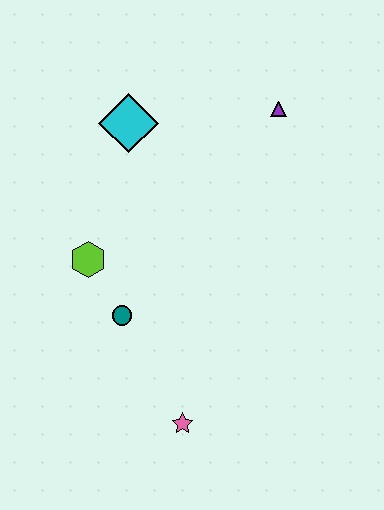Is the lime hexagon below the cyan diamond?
Yes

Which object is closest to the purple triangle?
The cyan diamond is closest to the purple triangle.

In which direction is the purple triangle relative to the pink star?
The purple triangle is above the pink star.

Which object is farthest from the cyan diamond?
The pink star is farthest from the cyan diamond.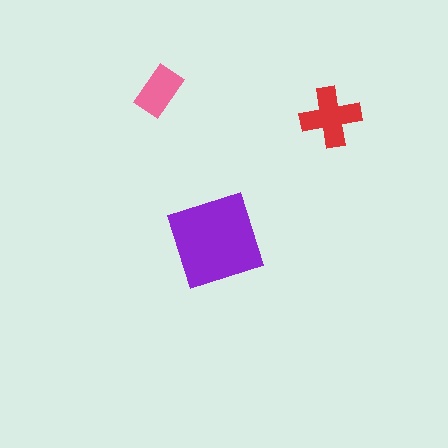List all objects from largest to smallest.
The purple diamond, the red cross, the pink rectangle.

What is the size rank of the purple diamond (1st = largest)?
1st.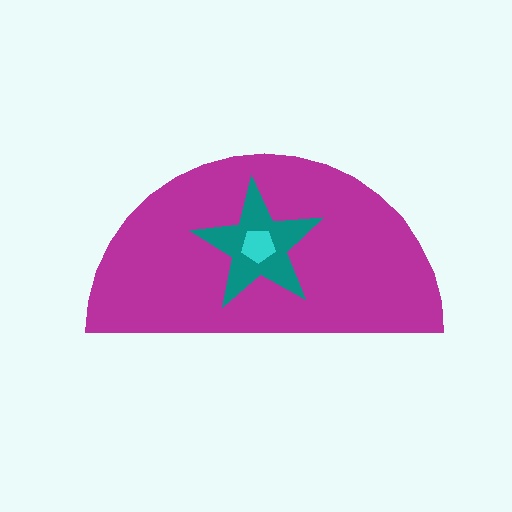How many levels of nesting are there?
3.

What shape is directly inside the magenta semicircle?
The teal star.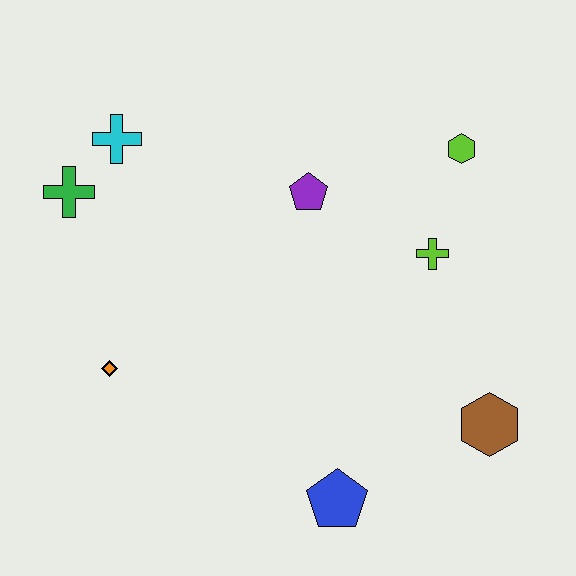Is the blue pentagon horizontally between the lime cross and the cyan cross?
Yes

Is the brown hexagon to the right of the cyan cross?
Yes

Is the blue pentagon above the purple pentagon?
No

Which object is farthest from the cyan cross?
The brown hexagon is farthest from the cyan cross.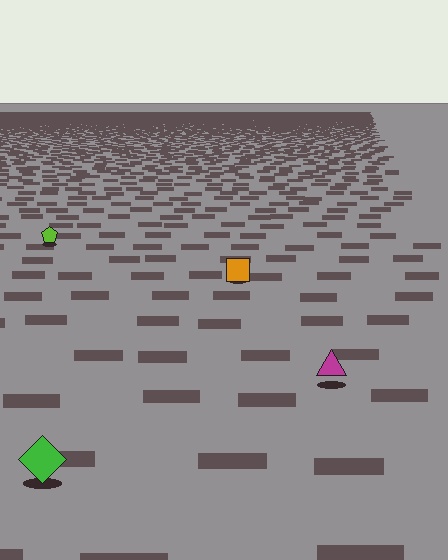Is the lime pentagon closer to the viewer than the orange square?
No. The orange square is closer — you can tell from the texture gradient: the ground texture is coarser near it.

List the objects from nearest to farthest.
From nearest to farthest: the green diamond, the magenta triangle, the orange square, the lime pentagon.